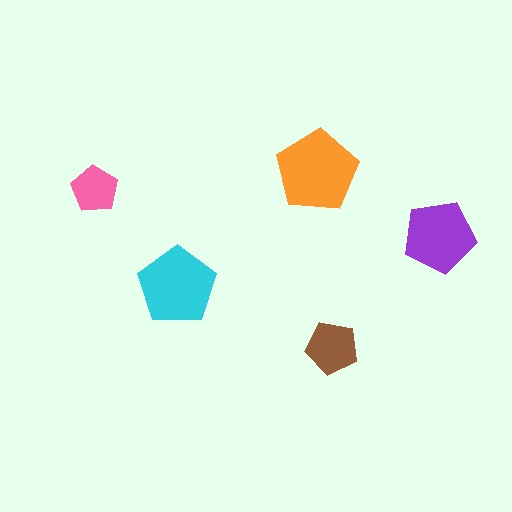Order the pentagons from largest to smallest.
the orange one, the cyan one, the purple one, the brown one, the pink one.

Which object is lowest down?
The brown pentagon is bottommost.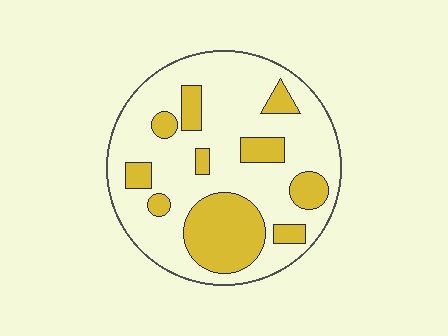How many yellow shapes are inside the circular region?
10.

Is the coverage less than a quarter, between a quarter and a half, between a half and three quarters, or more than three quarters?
Between a quarter and a half.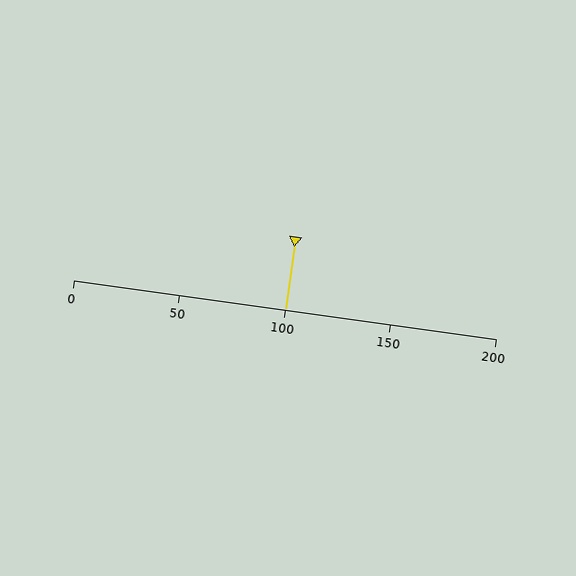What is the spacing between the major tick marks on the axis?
The major ticks are spaced 50 apart.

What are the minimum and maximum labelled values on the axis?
The axis runs from 0 to 200.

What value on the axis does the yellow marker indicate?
The marker indicates approximately 100.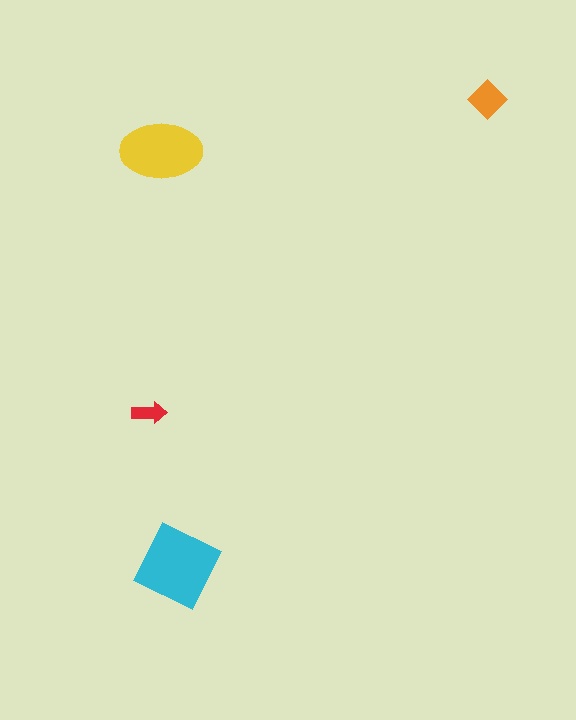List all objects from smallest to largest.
The red arrow, the orange diamond, the yellow ellipse, the cyan square.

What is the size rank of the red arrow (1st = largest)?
4th.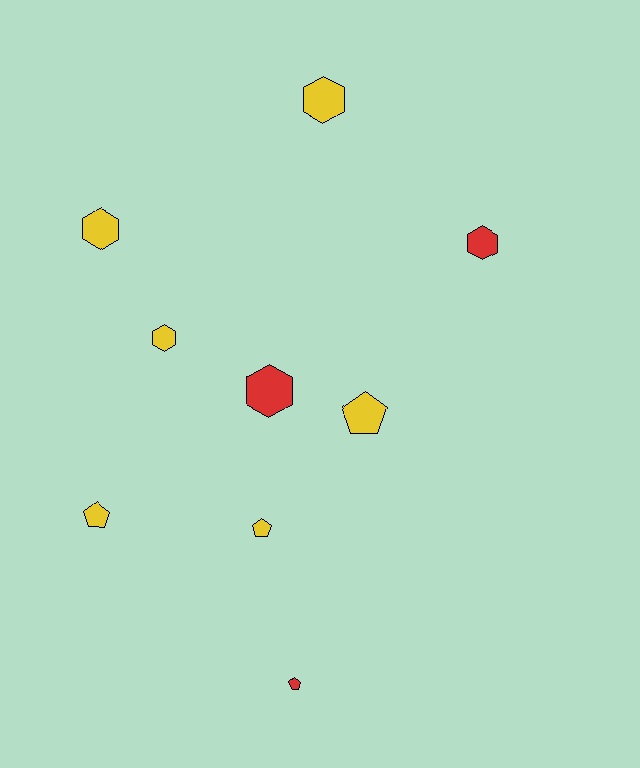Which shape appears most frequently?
Hexagon, with 5 objects.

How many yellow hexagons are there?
There are 3 yellow hexagons.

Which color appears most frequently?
Yellow, with 6 objects.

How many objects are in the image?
There are 9 objects.